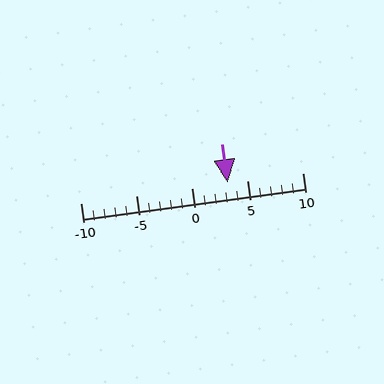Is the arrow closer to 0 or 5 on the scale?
The arrow is closer to 5.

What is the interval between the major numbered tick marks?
The major tick marks are spaced 5 units apart.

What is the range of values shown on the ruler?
The ruler shows values from -10 to 10.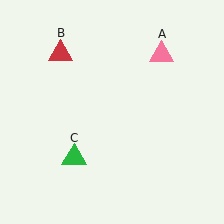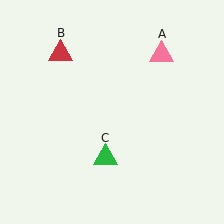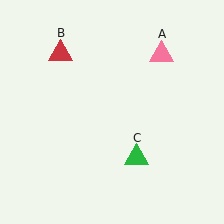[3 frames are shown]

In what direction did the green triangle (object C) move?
The green triangle (object C) moved right.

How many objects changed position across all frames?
1 object changed position: green triangle (object C).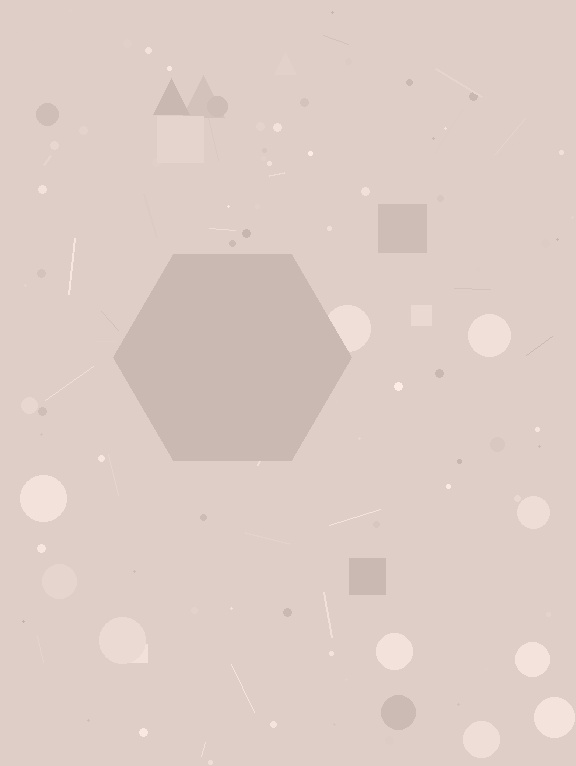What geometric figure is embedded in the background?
A hexagon is embedded in the background.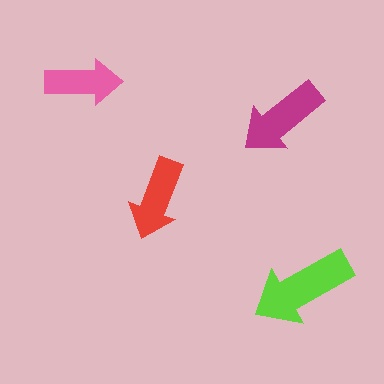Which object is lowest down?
The lime arrow is bottommost.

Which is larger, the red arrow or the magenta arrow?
The magenta one.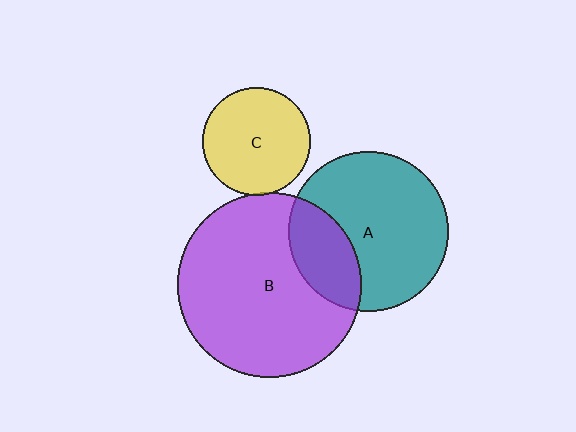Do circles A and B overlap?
Yes.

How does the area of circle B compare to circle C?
Approximately 2.9 times.